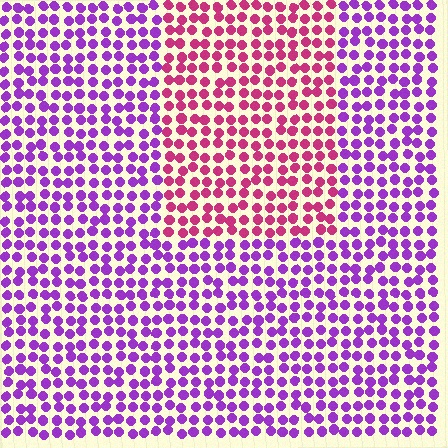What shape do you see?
I see a rectangle.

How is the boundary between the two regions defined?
The boundary is defined purely by a slight shift in hue (about 48 degrees). Spacing, size, and orientation are identical on both sides.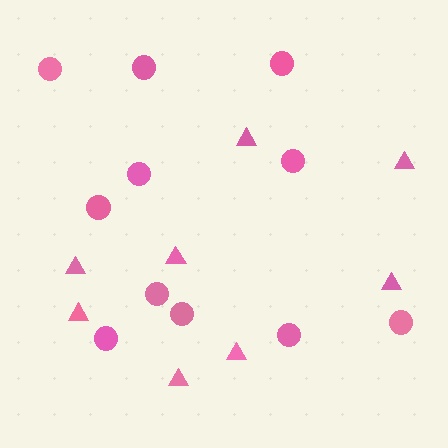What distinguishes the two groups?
There are 2 groups: one group of circles (11) and one group of triangles (8).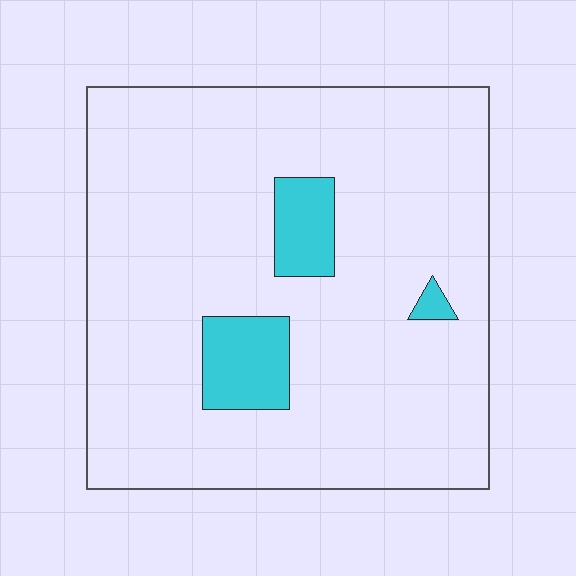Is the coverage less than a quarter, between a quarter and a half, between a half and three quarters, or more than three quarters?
Less than a quarter.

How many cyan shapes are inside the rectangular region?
3.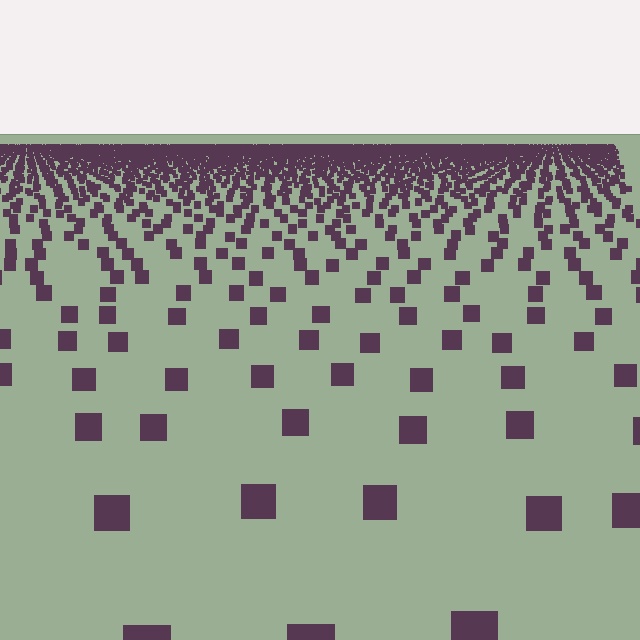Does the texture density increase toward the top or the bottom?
Density increases toward the top.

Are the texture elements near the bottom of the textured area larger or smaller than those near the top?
Larger. Near the bottom, elements are closer to the viewer and appear at a bigger on-screen size.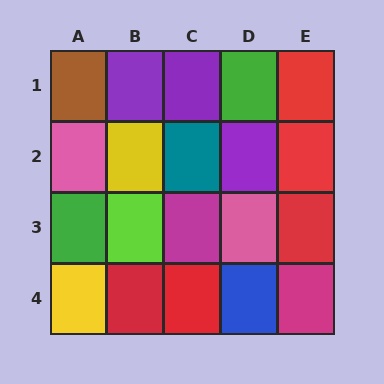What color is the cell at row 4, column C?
Red.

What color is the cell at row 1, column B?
Purple.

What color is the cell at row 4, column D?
Blue.